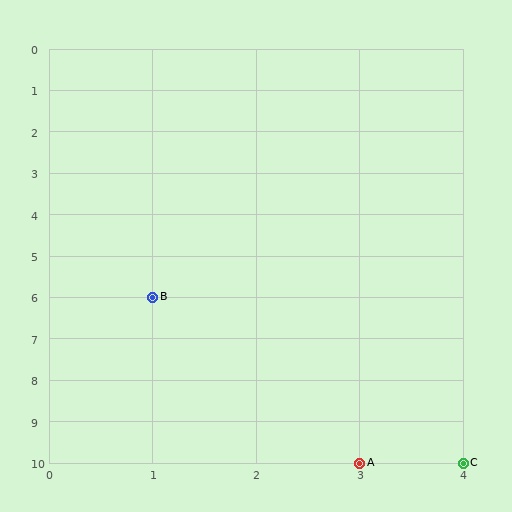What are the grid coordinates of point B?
Point B is at grid coordinates (1, 6).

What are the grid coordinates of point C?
Point C is at grid coordinates (4, 10).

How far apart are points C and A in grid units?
Points C and A are 1 column apart.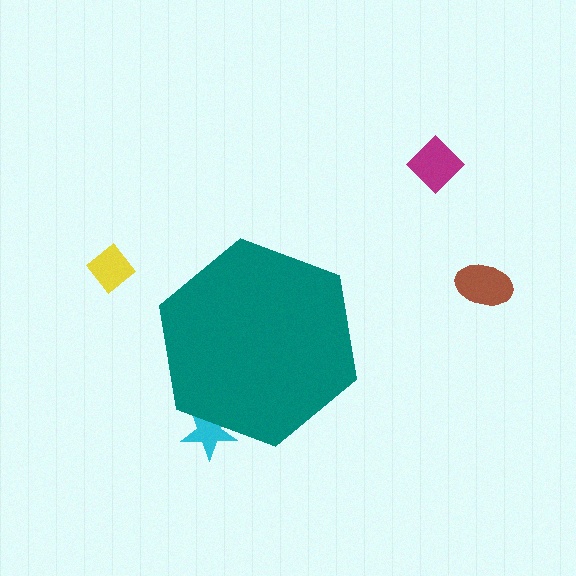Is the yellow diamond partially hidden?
No, the yellow diamond is fully visible.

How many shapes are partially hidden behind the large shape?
1 shape is partially hidden.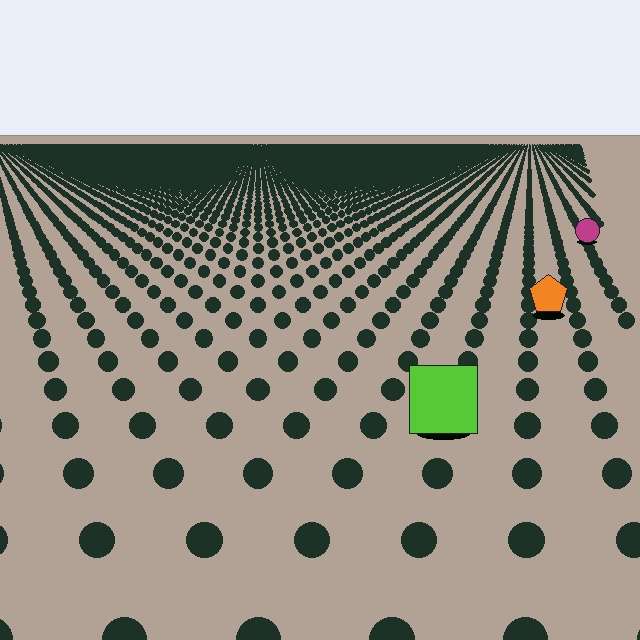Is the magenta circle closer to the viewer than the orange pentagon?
No. The orange pentagon is closer — you can tell from the texture gradient: the ground texture is coarser near it.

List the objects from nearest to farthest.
From nearest to farthest: the lime square, the orange pentagon, the magenta circle.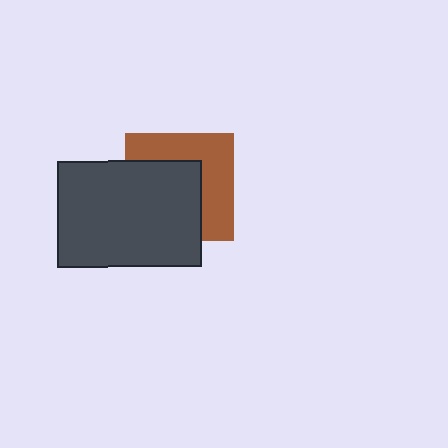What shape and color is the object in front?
The object in front is a dark gray rectangle.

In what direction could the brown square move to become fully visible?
The brown square could move toward the upper-right. That would shift it out from behind the dark gray rectangle entirely.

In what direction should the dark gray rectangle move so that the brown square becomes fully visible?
The dark gray rectangle should move toward the lower-left. That is the shortest direction to clear the overlap and leave the brown square fully visible.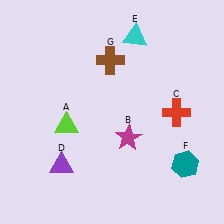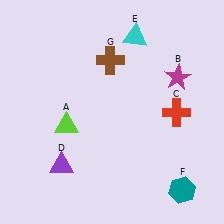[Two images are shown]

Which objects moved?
The objects that moved are: the magenta star (B), the teal hexagon (F).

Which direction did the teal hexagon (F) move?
The teal hexagon (F) moved down.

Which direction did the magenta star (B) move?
The magenta star (B) moved up.